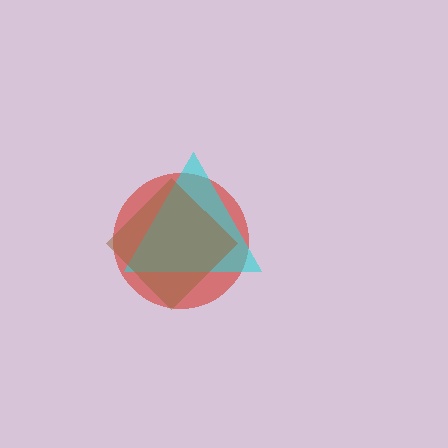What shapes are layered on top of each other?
The layered shapes are: a red circle, a cyan triangle, a brown diamond.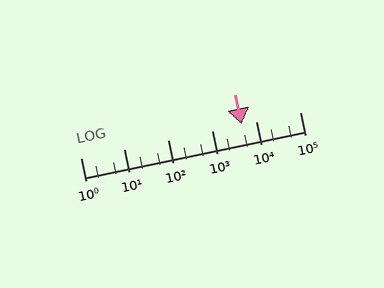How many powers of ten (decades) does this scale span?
The scale spans 5 decades, from 1 to 100000.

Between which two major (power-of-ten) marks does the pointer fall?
The pointer is between 1000 and 10000.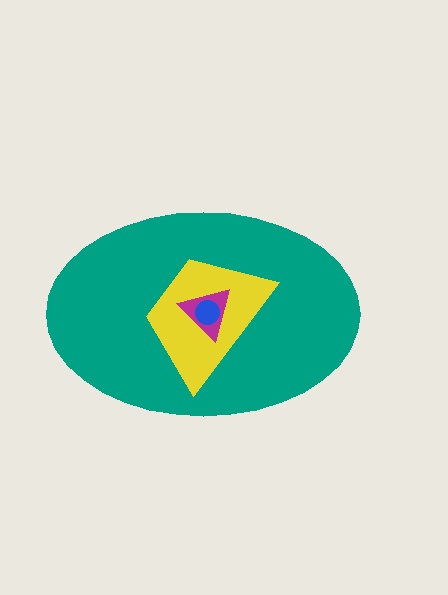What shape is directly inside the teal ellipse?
The yellow trapezoid.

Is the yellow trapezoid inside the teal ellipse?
Yes.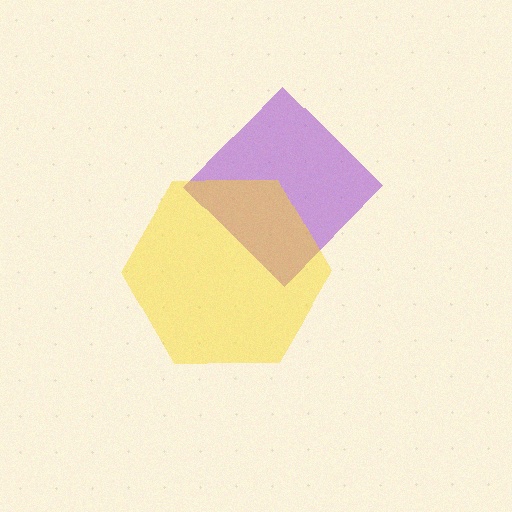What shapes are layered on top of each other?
The layered shapes are: a purple diamond, a yellow hexagon.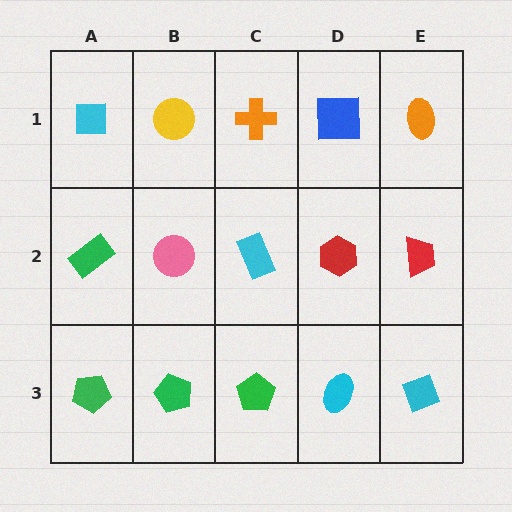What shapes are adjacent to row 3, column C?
A cyan rectangle (row 2, column C), a green pentagon (row 3, column B), a cyan ellipse (row 3, column D).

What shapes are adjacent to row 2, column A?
A cyan square (row 1, column A), a green pentagon (row 3, column A), a pink circle (row 2, column B).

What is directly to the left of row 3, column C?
A green pentagon.